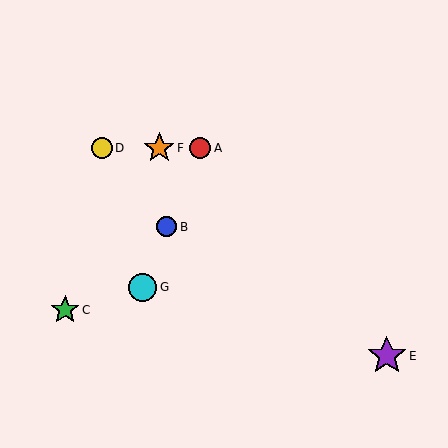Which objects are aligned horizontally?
Objects A, D, F are aligned horizontally.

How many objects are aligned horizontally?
3 objects (A, D, F) are aligned horizontally.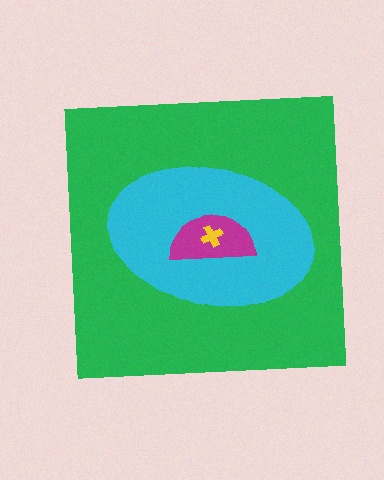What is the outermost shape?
The green square.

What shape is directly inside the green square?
The cyan ellipse.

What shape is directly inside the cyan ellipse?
The magenta semicircle.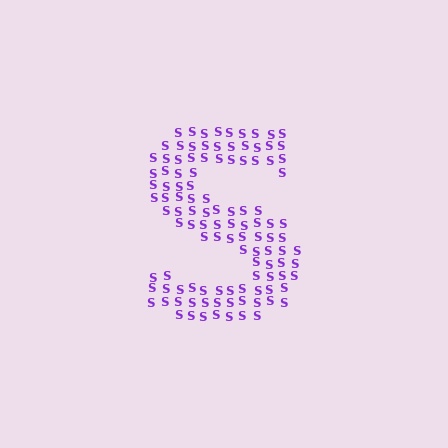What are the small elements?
The small elements are letter S's.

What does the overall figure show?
The overall figure shows the letter S.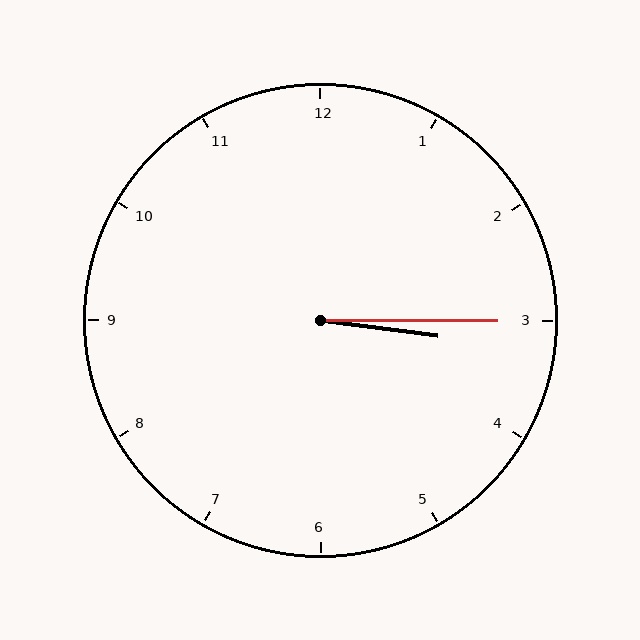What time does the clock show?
3:15.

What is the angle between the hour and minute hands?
Approximately 8 degrees.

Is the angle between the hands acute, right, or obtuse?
It is acute.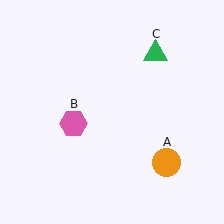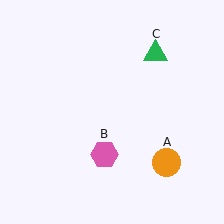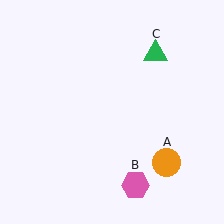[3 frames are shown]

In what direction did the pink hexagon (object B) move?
The pink hexagon (object B) moved down and to the right.